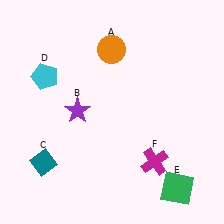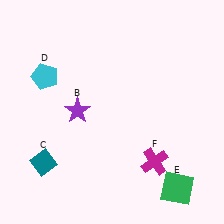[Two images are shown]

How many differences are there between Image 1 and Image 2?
There is 1 difference between the two images.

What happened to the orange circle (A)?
The orange circle (A) was removed in Image 2. It was in the top-left area of Image 1.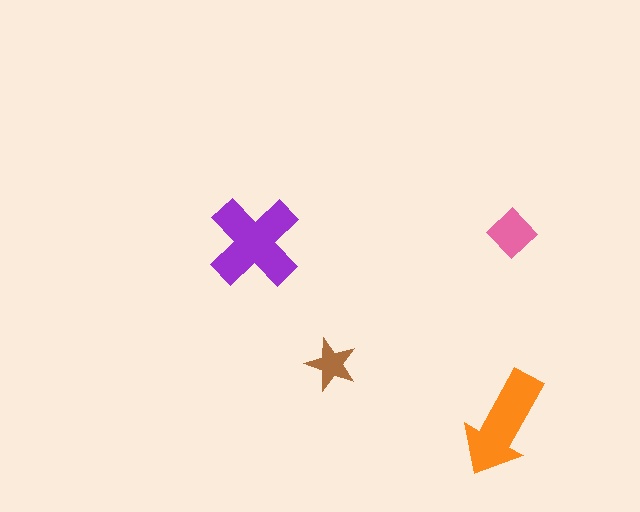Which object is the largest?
The purple cross.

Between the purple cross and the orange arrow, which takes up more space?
The purple cross.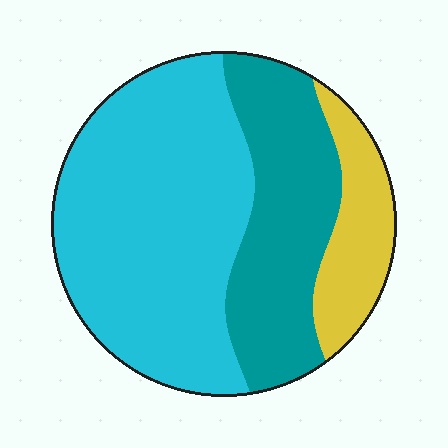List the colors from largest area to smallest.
From largest to smallest: cyan, teal, yellow.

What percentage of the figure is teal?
Teal covers 30% of the figure.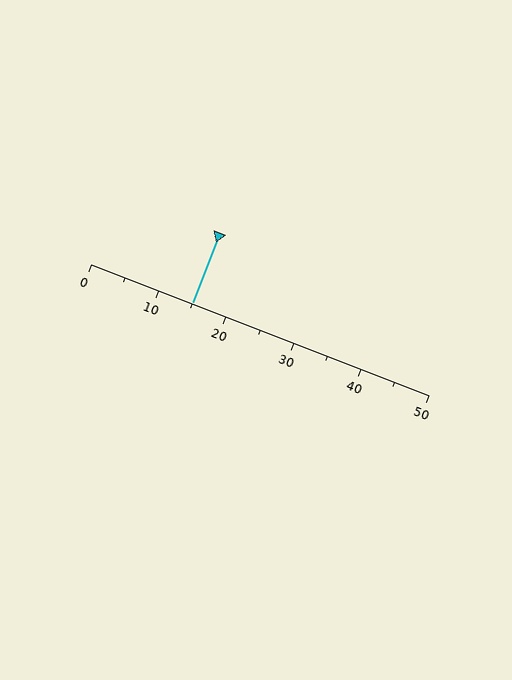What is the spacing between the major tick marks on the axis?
The major ticks are spaced 10 apart.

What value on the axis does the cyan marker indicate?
The marker indicates approximately 15.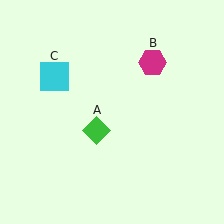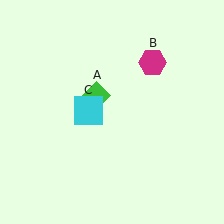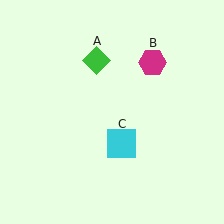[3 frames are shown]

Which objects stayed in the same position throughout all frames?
Magenta hexagon (object B) remained stationary.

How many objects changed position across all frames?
2 objects changed position: green diamond (object A), cyan square (object C).